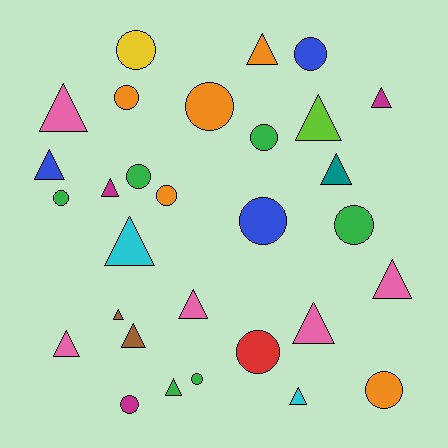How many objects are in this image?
There are 30 objects.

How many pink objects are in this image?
There are 5 pink objects.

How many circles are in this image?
There are 14 circles.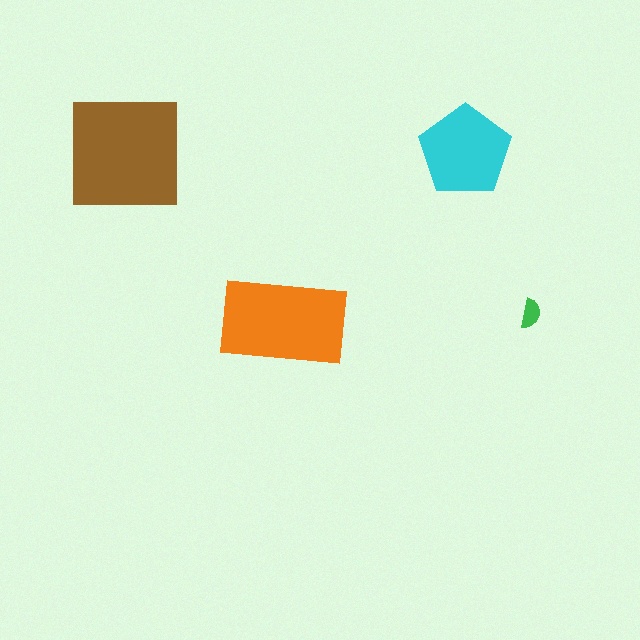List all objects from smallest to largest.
The green semicircle, the cyan pentagon, the orange rectangle, the brown square.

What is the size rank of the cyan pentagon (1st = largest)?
3rd.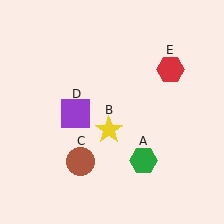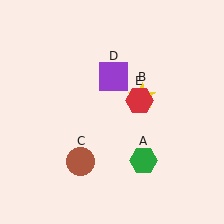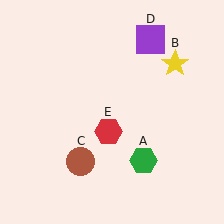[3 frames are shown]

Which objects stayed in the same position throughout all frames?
Green hexagon (object A) and brown circle (object C) remained stationary.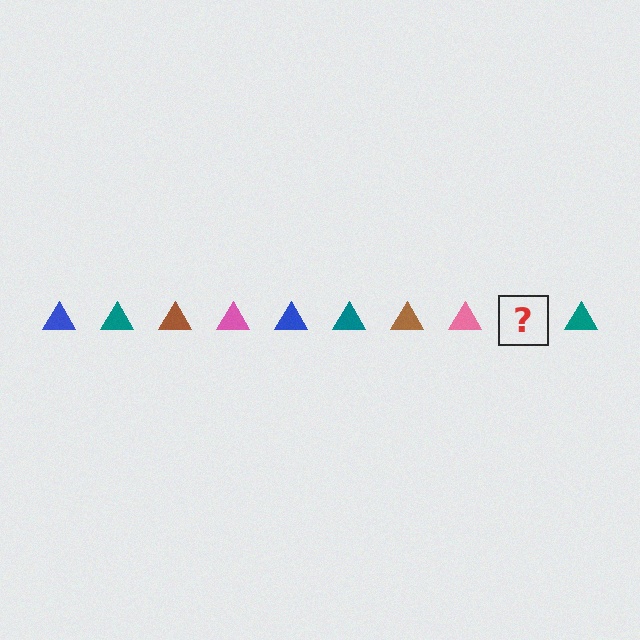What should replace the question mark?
The question mark should be replaced with a blue triangle.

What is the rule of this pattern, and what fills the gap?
The rule is that the pattern cycles through blue, teal, brown, pink triangles. The gap should be filled with a blue triangle.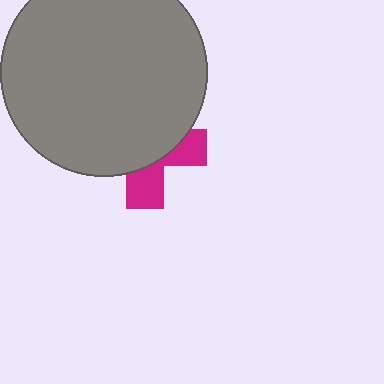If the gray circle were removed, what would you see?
You would see the complete magenta cross.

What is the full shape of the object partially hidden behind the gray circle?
The partially hidden object is a magenta cross.